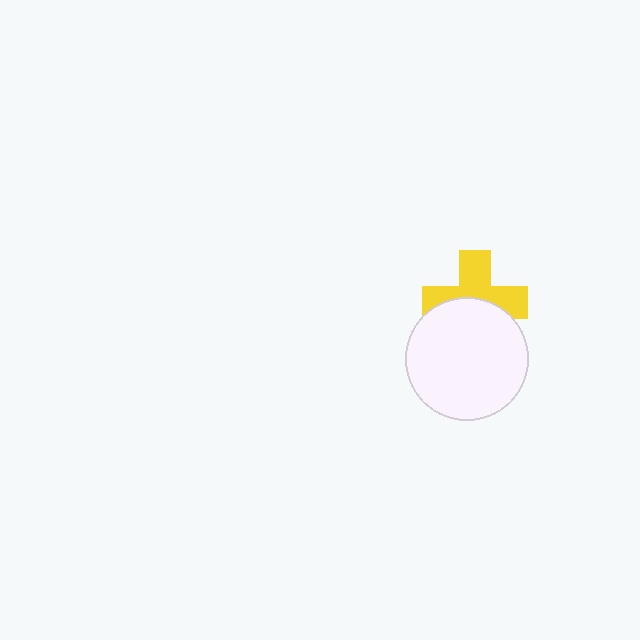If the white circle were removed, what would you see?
You would see the complete yellow cross.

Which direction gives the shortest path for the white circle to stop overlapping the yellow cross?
Moving down gives the shortest separation.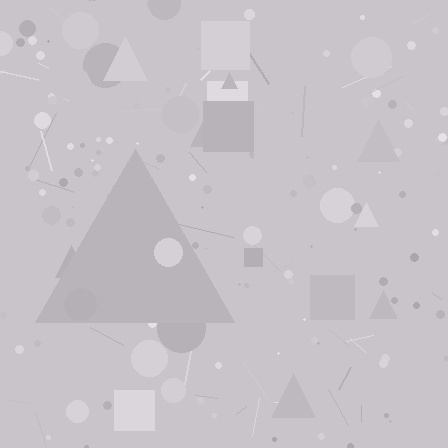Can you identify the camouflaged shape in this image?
The camouflaged shape is a triangle.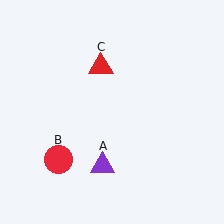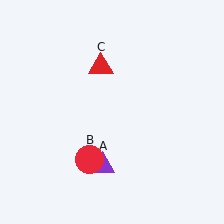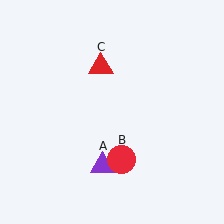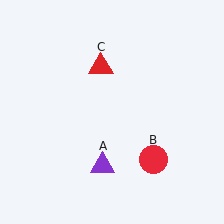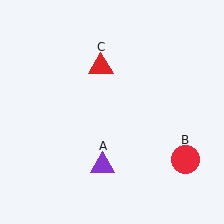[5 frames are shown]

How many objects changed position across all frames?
1 object changed position: red circle (object B).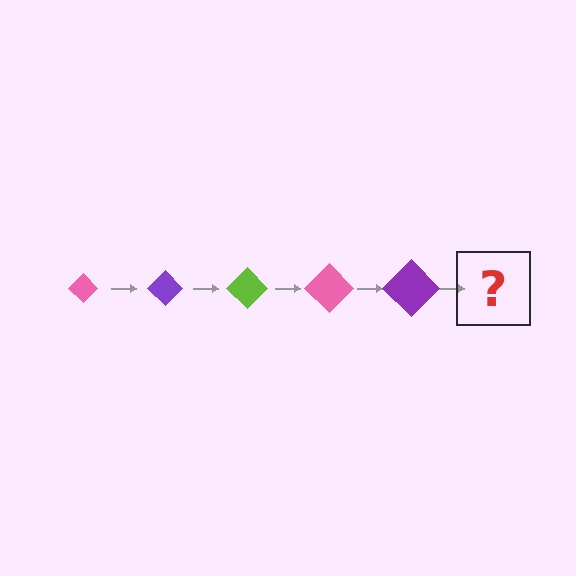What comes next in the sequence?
The next element should be a lime diamond, larger than the previous one.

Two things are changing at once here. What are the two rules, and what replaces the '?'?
The two rules are that the diamond grows larger each step and the color cycles through pink, purple, and lime. The '?' should be a lime diamond, larger than the previous one.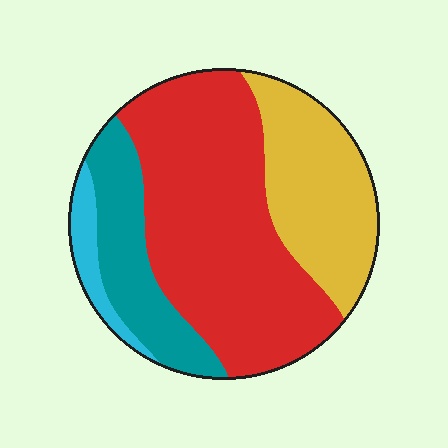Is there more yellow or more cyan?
Yellow.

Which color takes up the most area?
Red, at roughly 50%.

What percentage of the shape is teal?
Teal covers 18% of the shape.